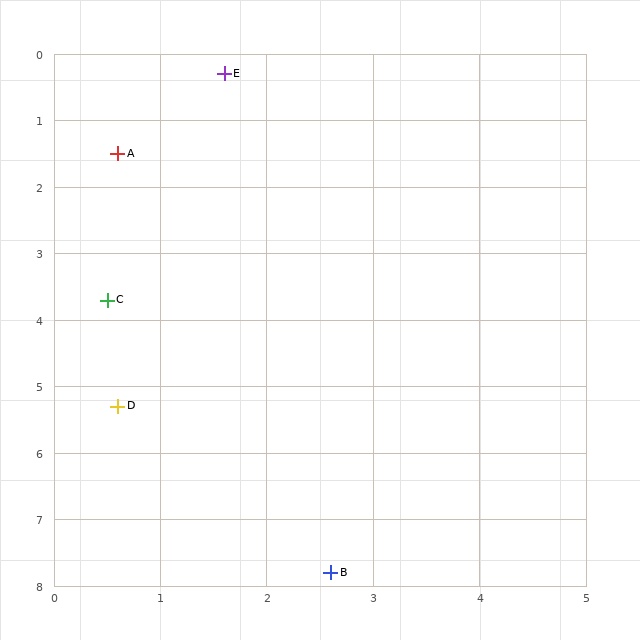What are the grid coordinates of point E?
Point E is at approximately (1.6, 0.3).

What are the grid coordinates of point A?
Point A is at approximately (0.6, 1.5).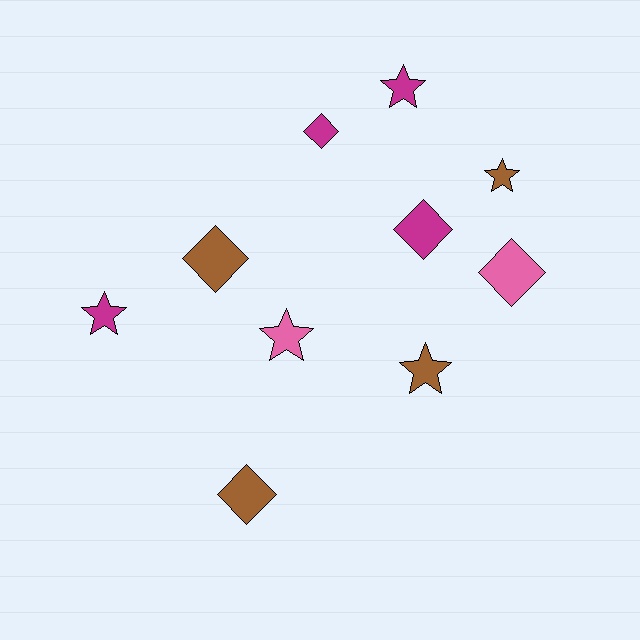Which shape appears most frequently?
Star, with 5 objects.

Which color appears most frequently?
Brown, with 4 objects.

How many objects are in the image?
There are 10 objects.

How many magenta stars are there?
There are 2 magenta stars.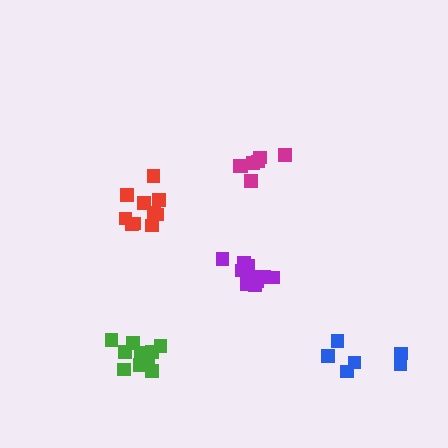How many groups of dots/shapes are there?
There are 5 groups.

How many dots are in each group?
Group 1: 12 dots, Group 2: 7 dots, Group 3: 10 dots, Group 4: 6 dots, Group 5: 10 dots (45 total).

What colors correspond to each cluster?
The clusters are colored: green, magenta, red, blue, purple.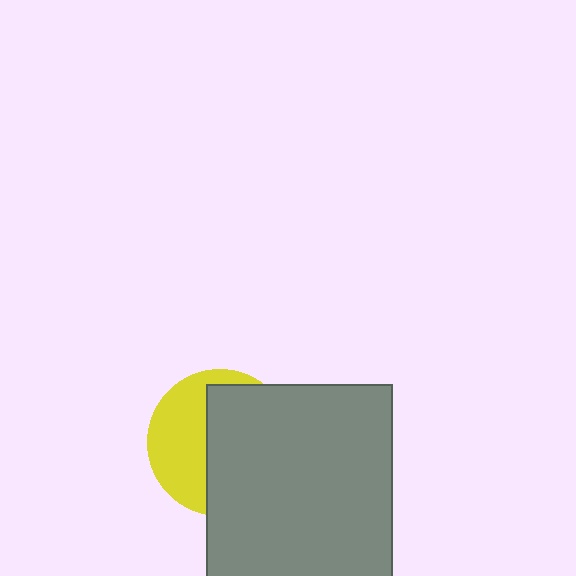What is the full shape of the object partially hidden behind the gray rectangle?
The partially hidden object is a yellow circle.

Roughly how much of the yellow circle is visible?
A small part of it is visible (roughly 41%).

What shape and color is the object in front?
The object in front is a gray rectangle.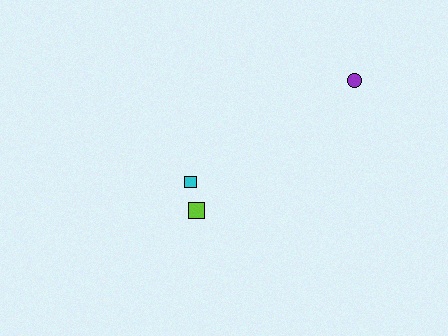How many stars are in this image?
There are no stars.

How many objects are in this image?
There are 3 objects.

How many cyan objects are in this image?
There is 1 cyan object.